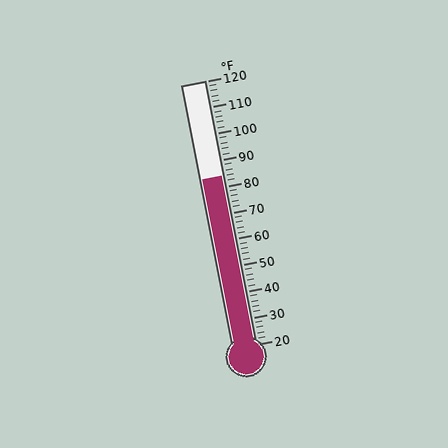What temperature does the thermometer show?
The thermometer shows approximately 84°F.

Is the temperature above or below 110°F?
The temperature is below 110°F.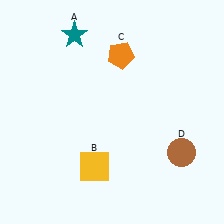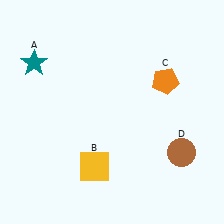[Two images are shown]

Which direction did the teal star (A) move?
The teal star (A) moved left.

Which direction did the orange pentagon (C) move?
The orange pentagon (C) moved right.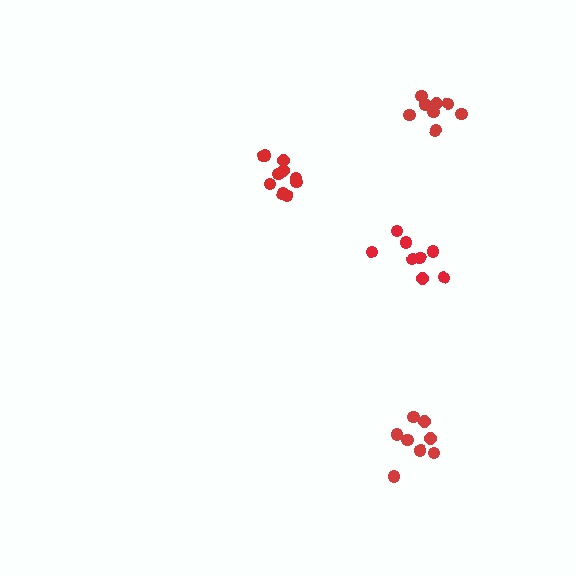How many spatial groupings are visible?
There are 4 spatial groupings.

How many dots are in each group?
Group 1: 9 dots, Group 2: 8 dots, Group 3: 10 dots, Group 4: 9 dots (36 total).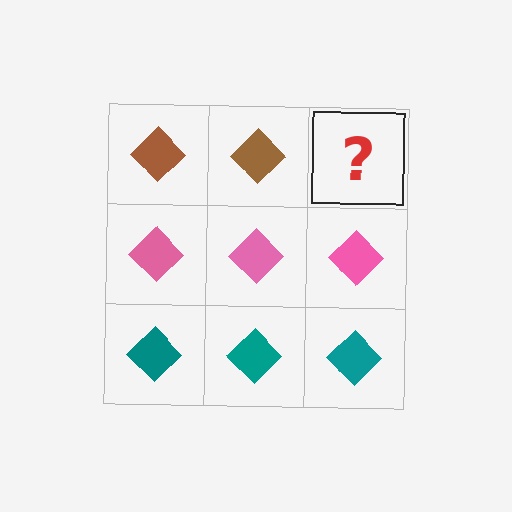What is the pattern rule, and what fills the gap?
The rule is that each row has a consistent color. The gap should be filled with a brown diamond.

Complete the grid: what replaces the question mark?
The question mark should be replaced with a brown diamond.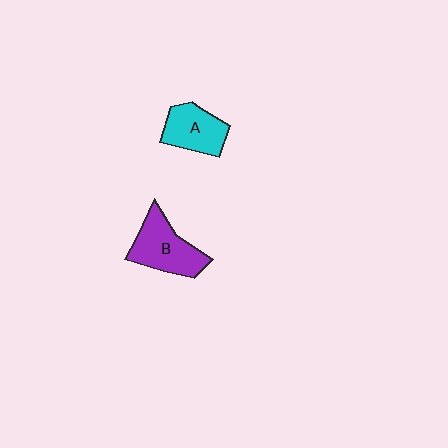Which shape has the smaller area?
Shape A (cyan).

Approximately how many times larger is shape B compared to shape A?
Approximately 1.2 times.